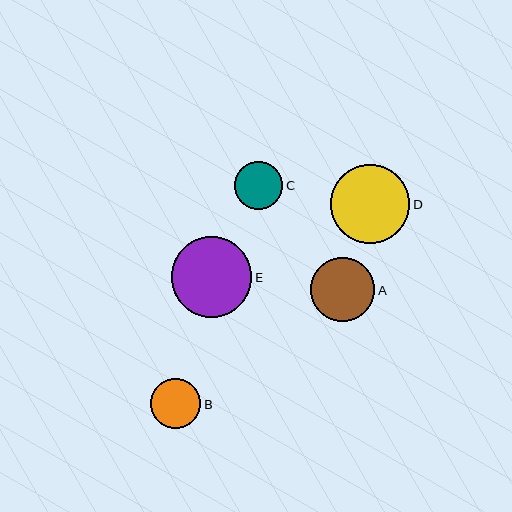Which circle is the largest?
Circle E is the largest with a size of approximately 80 pixels.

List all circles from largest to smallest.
From largest to smallest: E, D, A, B, C.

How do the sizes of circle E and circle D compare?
Circle E and circle D are approximately the same size.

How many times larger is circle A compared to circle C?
Circle A is approximately 1.3 times the size of circle C.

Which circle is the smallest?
Circle C is the smallest with a size of approximately 49 pixels.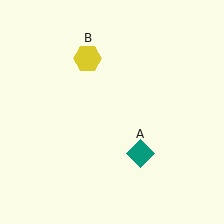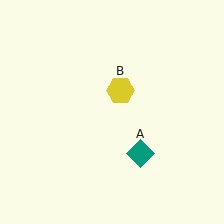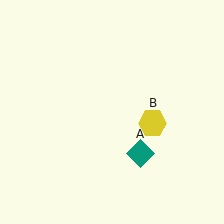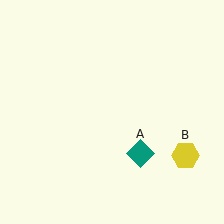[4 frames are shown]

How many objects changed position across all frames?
1 object changed position: yellow hexagon (object B).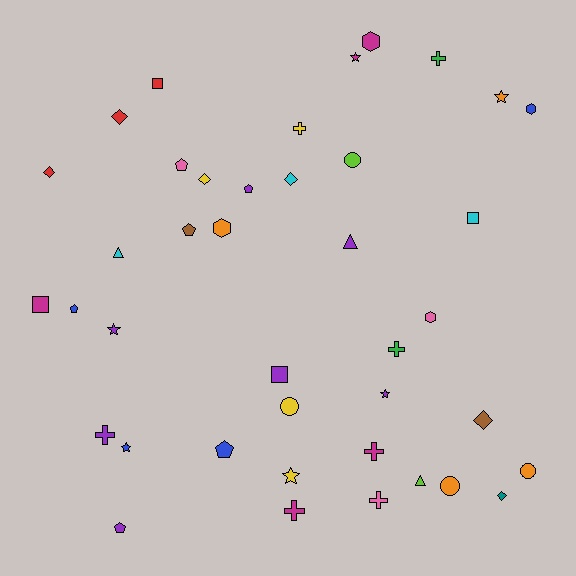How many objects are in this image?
There are 40 objects.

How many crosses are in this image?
There are 7 crosses.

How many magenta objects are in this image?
There are 5 magenta objects.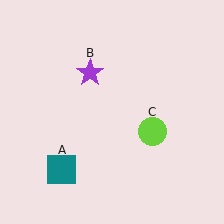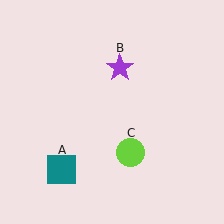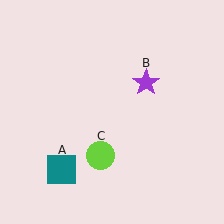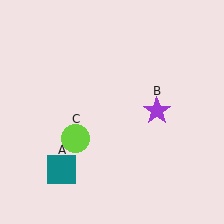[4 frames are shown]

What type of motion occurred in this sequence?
The purple star (object B), lime circle (object C) rotated clockwise around the center of the scene.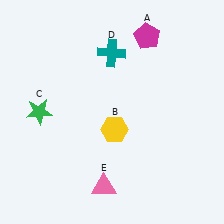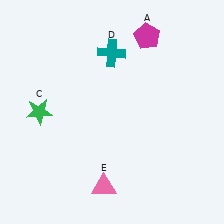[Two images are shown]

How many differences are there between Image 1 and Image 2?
There is 1 difference between the two images.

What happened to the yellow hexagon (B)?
The yellow hexagon (B) was removed in Image 2. It was in the bottom-right area of Image 1.